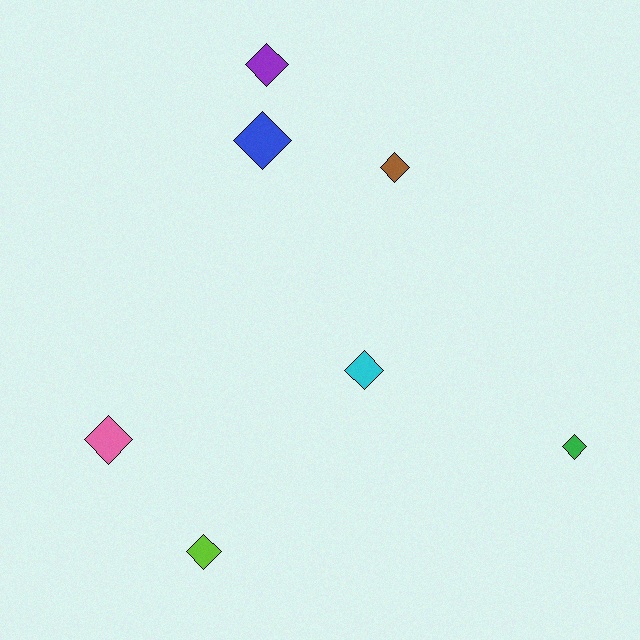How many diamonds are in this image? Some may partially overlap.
There are 7 diamonds.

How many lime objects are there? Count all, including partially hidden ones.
There is 1 lime object.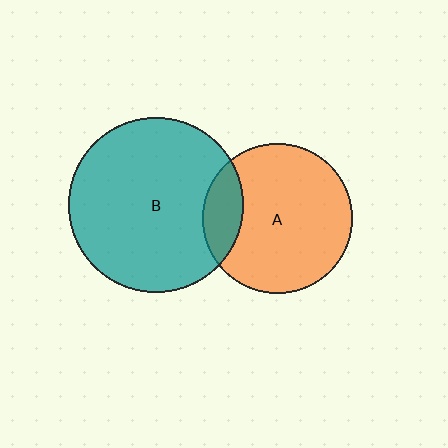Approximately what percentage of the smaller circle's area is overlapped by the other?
Approximately 15%.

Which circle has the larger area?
Circle B (teal).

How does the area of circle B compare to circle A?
Approximately 1.4 times.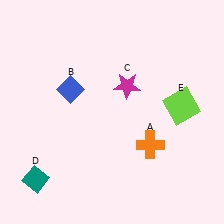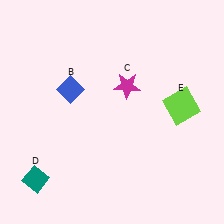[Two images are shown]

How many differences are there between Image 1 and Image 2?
There is 1 difference between the two images.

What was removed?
The orange cross (A) was removed in Image 2.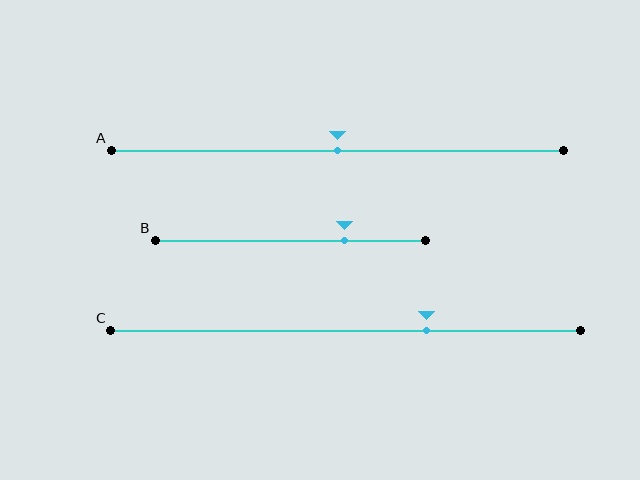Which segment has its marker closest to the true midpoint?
Segment A has its marker closest to the true midpoint.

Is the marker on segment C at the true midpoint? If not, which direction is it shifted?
No, the marker on segment C is shifted to the right by about 17% of the segment length.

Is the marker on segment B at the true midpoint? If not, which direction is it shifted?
No, the marker on segment B is shifted to the right by about 20% of the segment length.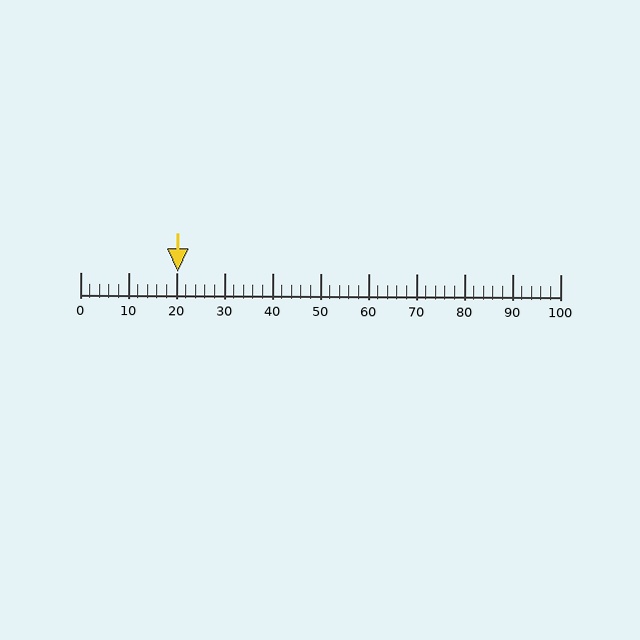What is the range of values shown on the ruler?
The ruler shows values from 0 to 100.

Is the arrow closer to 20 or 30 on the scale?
The arrow is closer to 20.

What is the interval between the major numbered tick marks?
The major tick marks are spaced 10 units apart.